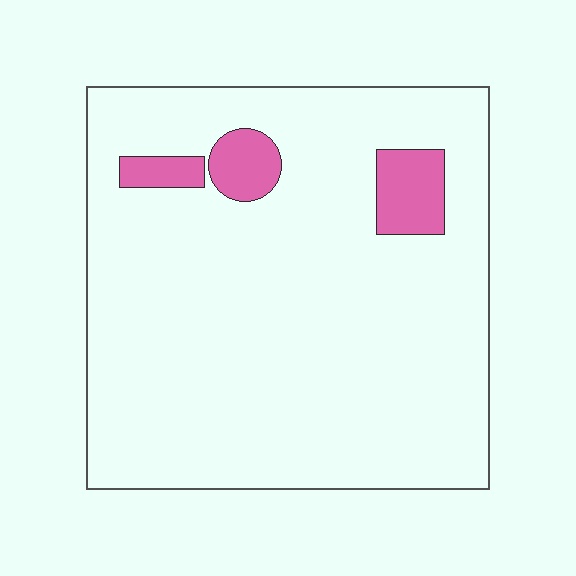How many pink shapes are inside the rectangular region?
3.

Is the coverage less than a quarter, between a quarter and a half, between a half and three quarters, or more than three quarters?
Less than a quarter.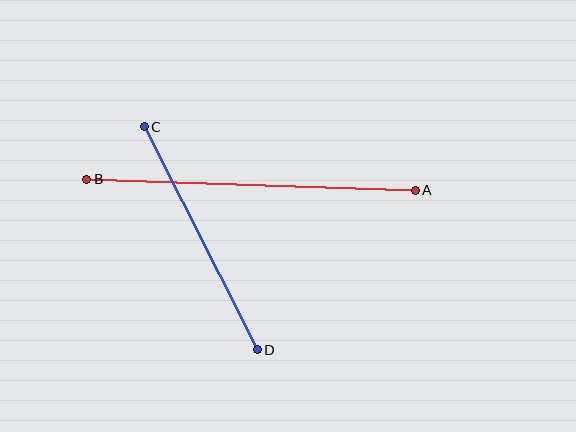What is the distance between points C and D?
The distance is approximately 250 pixels.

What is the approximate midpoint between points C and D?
The midpoint is at approximately (201, 238) pixels.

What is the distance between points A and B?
The distance is approximately 328 pixels.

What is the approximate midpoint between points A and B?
The midpoint is at approximately (251, 185) pixels.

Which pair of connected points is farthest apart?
Points A and B are farthest apart.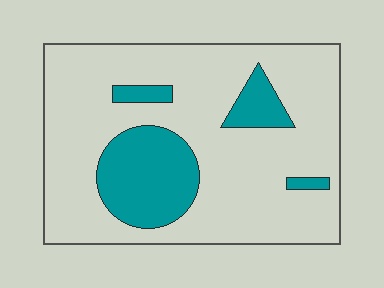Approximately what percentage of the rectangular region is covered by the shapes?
Approximately 20%.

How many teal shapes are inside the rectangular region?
4.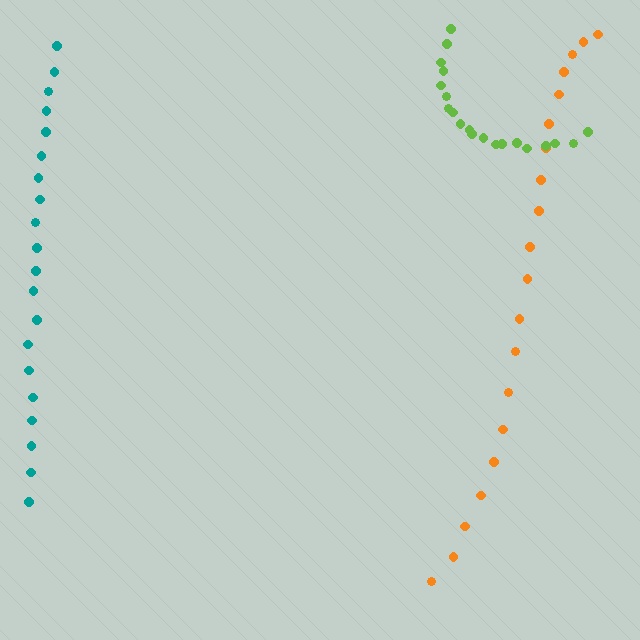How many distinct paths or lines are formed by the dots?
There are 3 distinct paths.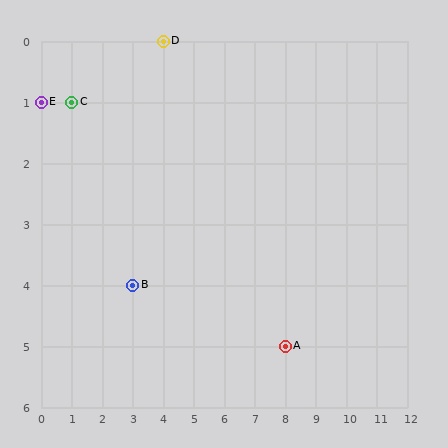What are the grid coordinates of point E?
Point E is at grid coordinates (0, 1).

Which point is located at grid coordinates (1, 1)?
Point C is at (1, 1).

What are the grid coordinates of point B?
Point B is at grid coordinates (3, 4).